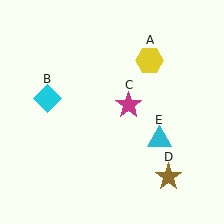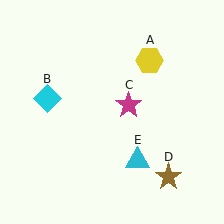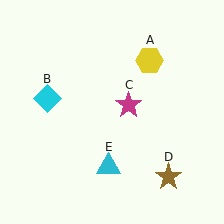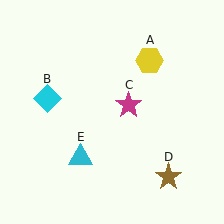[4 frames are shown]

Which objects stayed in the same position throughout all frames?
Yellow hexagon (object A) and cyan diamond (object B) and magenta star (object C) and brown star (object D) remained stationary.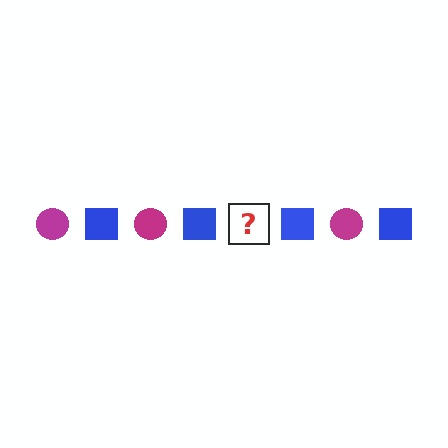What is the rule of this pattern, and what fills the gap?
The rule is that the pattern alternates between magenta circle and blue square. The gap should be filled with a magenta circle.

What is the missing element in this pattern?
The missing element is a magenta circle.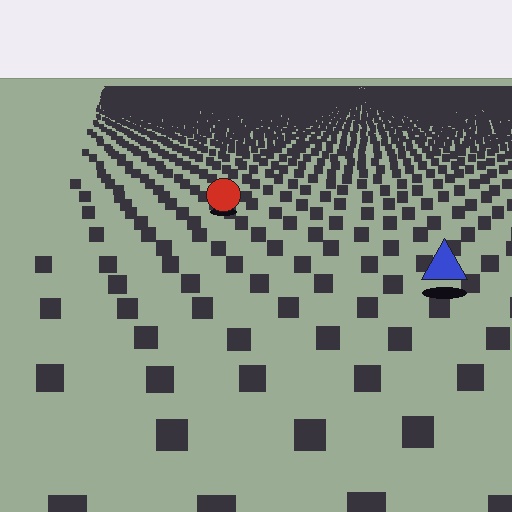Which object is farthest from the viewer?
The red circle is farthest from the viewer. It appears smaller and the ground texture around it is denser.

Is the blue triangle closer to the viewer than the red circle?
Yes. The blue triangle is closer — you can tell from the texture gradient: the ground texture is coarser near it.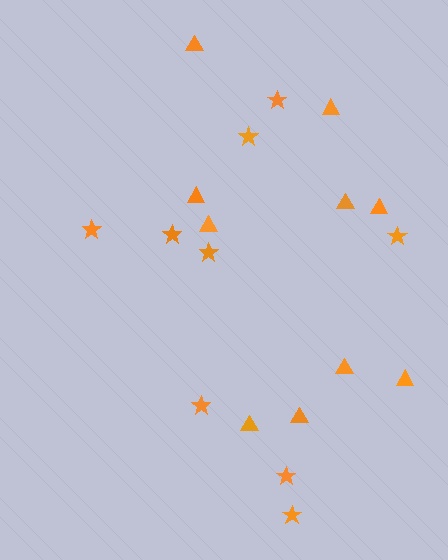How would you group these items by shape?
There are 2 groups: one group of triangles (10) and one group of stars (9).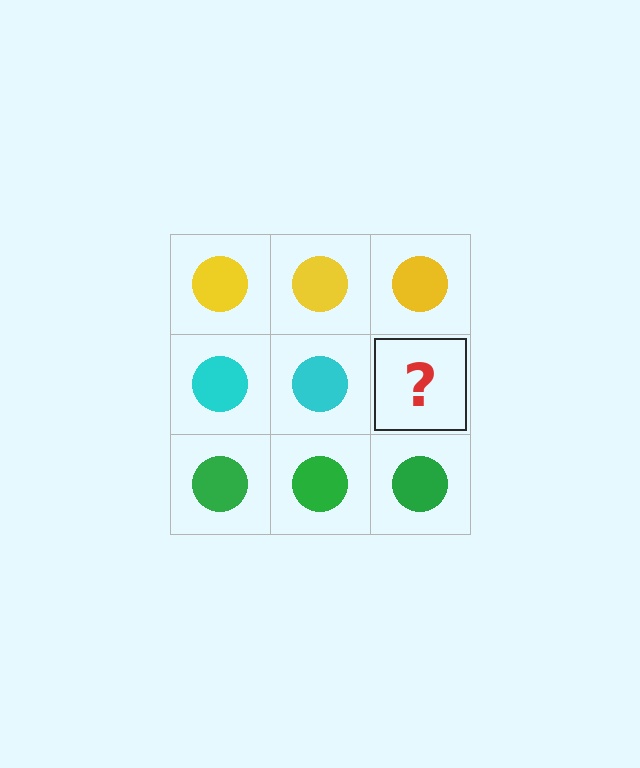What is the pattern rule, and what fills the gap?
The rule is that each row has a consistent color. The gap should be filled with a cyan circle.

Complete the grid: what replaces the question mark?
The question mark should be replaced with a cyan circle.